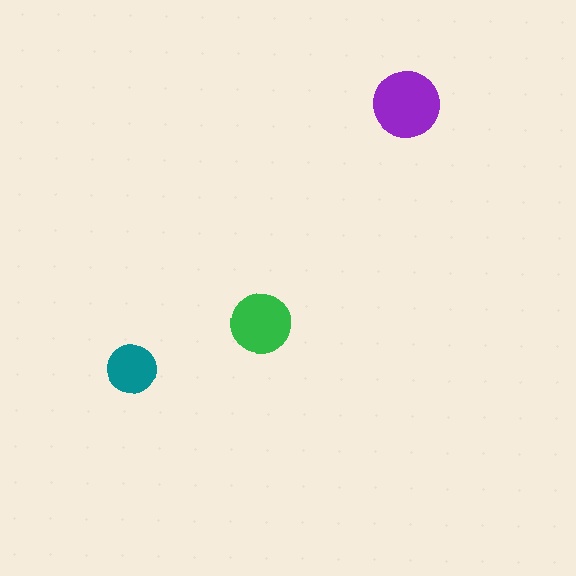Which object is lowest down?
The teal circle is bottommost.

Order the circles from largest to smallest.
the purple one, the green one, the teal one.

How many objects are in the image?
There are 3 objects in the image.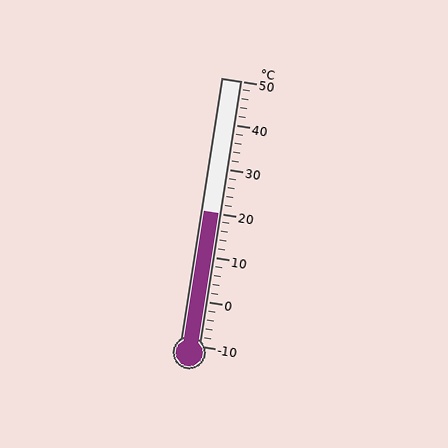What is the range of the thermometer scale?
The thermometer scale ranges from -10°C to 50°C.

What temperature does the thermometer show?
The thermometer shows approximately 20°C.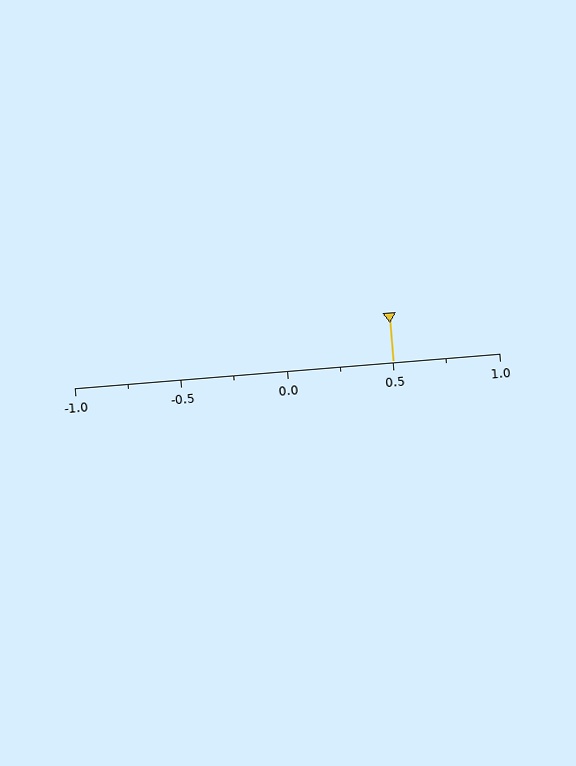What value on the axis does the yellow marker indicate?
The marker indicates approximately 0.5.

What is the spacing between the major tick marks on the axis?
The major ticks are spaced 0.5 apart.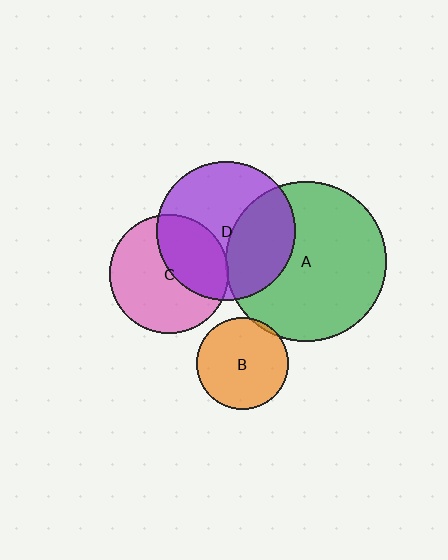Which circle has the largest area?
Circle A (green).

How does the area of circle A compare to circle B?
Approximately 3.0 times.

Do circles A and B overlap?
Yes.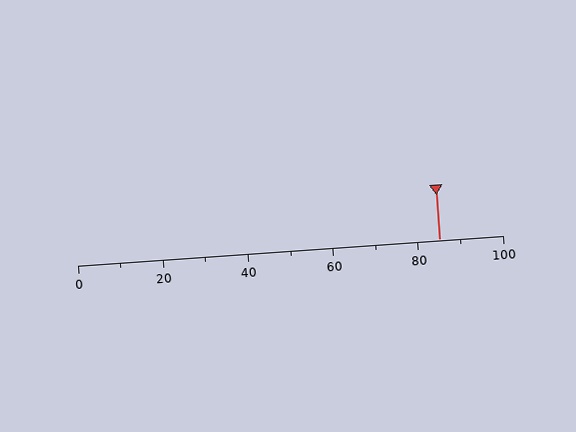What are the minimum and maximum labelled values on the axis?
The axis runs from 0 to 100.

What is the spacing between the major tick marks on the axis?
The major ticks are spaced 20 apart.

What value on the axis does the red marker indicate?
The marker indicates approximately 85.